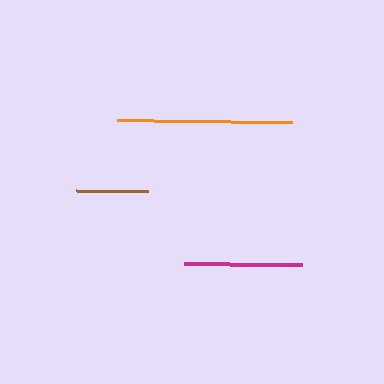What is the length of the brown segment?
The brown segment is approximately 72 pixels long.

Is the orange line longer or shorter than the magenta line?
The orange line is longer than the magenta line.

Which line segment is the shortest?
The brown line is the shortest at approximately 72 pixels.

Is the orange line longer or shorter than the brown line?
The orange line is longer than the brown line.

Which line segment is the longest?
The orange line is the longest at approximately 175 pixels.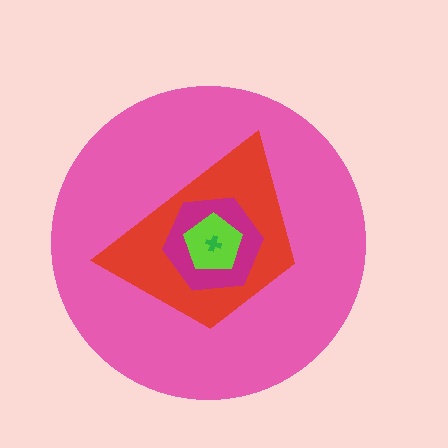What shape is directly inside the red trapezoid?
The magenta hexagon.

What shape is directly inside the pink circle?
The red trapezoid.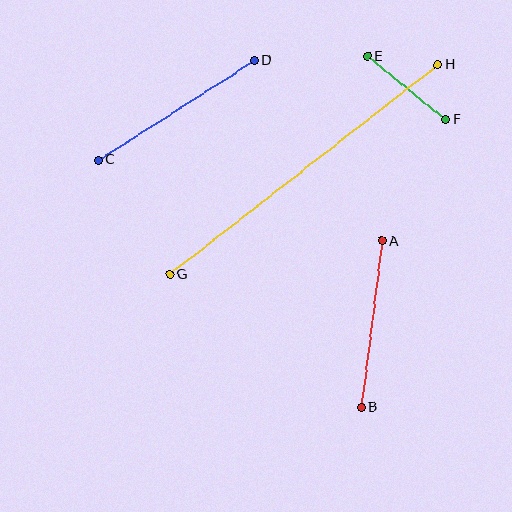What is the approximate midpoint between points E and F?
The midpoint is at approximately (406, 88) pixels.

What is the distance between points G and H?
The distance is approximately 340 pixels.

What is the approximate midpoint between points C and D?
The midpoint is at approximately (176, 110) pixels.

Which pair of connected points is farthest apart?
Points G and H are farthest apart.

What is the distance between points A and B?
The distance is approximately 167 pixels.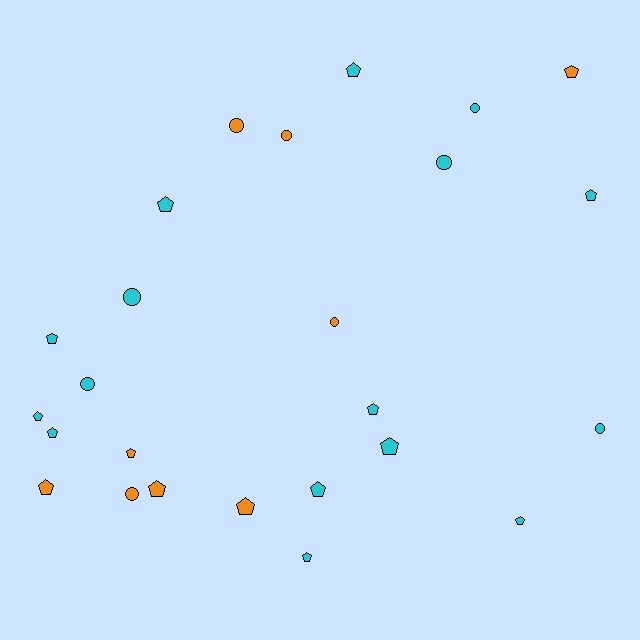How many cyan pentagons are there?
There are 11 cyan pentagons.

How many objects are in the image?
There are 25 objects.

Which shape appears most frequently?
Pentagon, with 16 objects.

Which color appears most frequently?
Cyan, with 16 objects.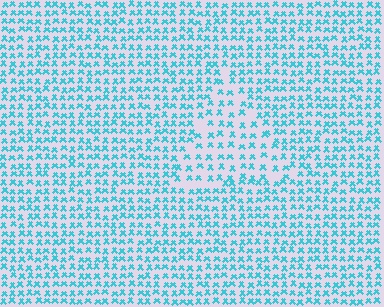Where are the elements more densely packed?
The elements are more densely packed outside the triangle boundary.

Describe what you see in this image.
The image contains small cyan elements arranged at two different densities. A triangle-shaped region is visible where the elements are less densely packed than the surrounding area.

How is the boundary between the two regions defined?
The boundary is defined by a change in element density (approximately 1.6x ratio). All elements are the same color, size, and shape.